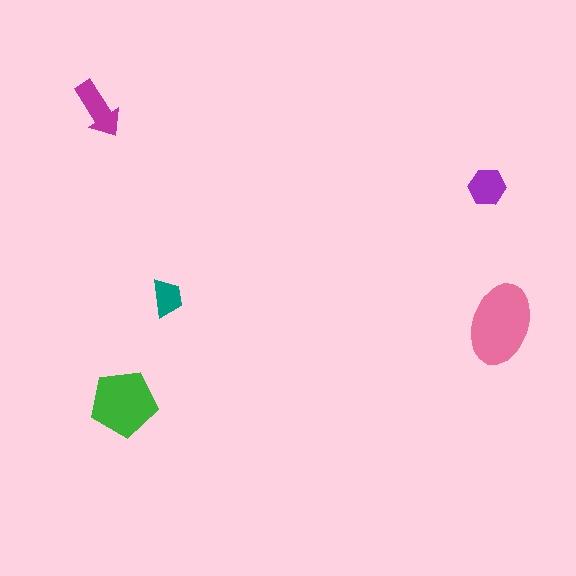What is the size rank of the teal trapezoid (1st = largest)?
5th.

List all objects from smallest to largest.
The teal trapezoid, the purple hexagon, the magenta arrow, the green pentagon, the pink ellipse.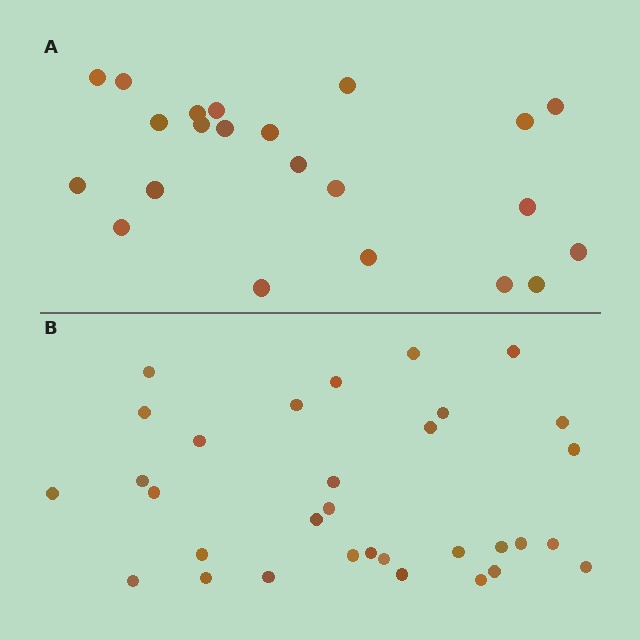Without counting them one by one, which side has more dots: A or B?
Region B (the bottom region) has more dots.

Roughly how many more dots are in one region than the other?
Region B has roughly 10 or so more dots than region A.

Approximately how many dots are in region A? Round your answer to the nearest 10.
About 20 dots. (The exact count is 22, which rounds to 20.)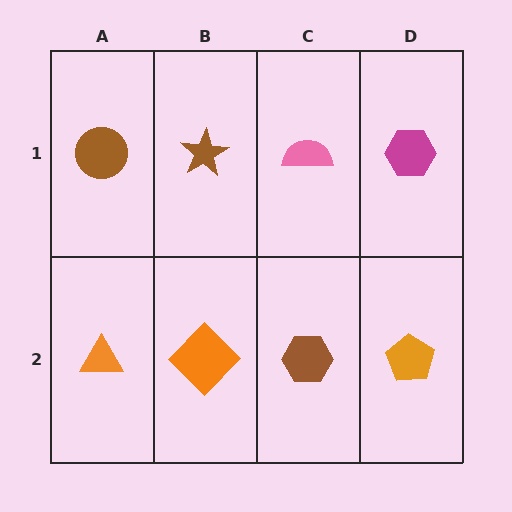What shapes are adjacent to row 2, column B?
A brown star (row 1, column B), an orange triangle (row 2, column A), a brown hexagon (row 2, column C).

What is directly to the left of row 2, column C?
An orange diamond.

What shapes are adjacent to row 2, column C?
A pink semicircle (row 1, column C), an orange diamond (row 2, column B), an orange pentagon (row 2, column D).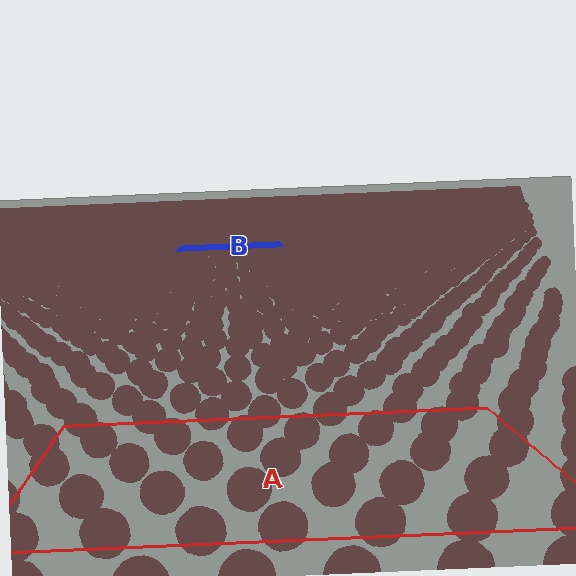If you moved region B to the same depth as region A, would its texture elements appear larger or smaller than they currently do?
They would appear larger. At a closer depth, the same texture elements are projected at a bigger on-screen size.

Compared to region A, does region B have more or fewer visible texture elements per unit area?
Region B has more texture elements per unit area — they are packed more densely because it is farther away.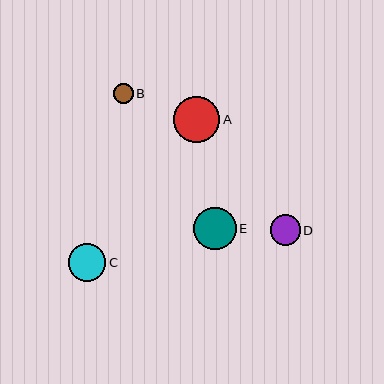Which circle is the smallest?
Circle B is the smallest with a size of approximately 20 pixels.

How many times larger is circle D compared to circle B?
Circle D is approximately 1.5 times the size of circle B.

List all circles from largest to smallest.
From largest to smallest: A, E, C, D, B.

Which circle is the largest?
Circle A is the largest with a size of approximately 46 pixels.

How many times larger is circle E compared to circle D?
Circle E is approximately 1.4 times the size of circle D.